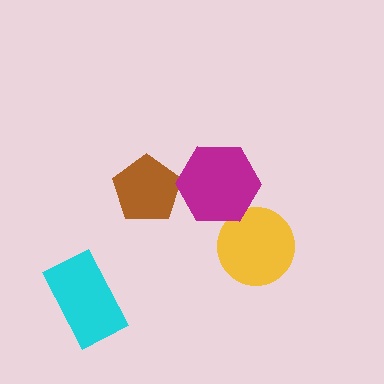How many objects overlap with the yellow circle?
1 object overlaps with the yellow circle.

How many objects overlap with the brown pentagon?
0 objects overlap with the brown pentagon.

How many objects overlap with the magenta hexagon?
1 object overlaps with the magenta hexagon.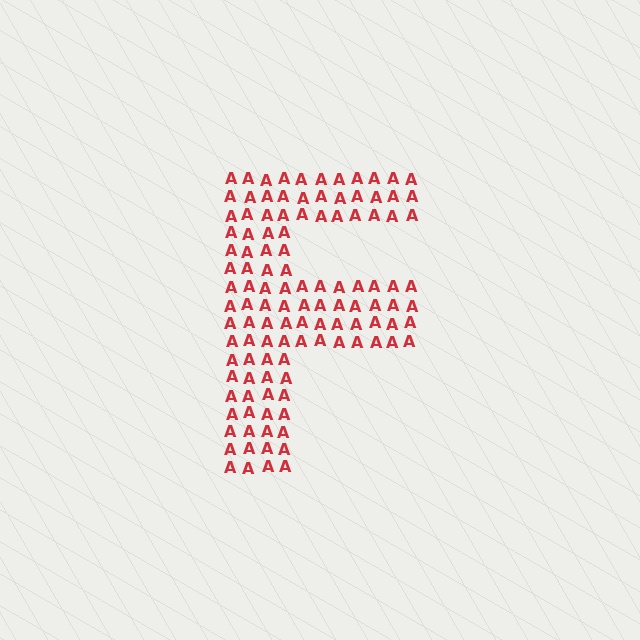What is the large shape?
The large shape is the letter F.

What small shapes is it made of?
It is made of small letter A's.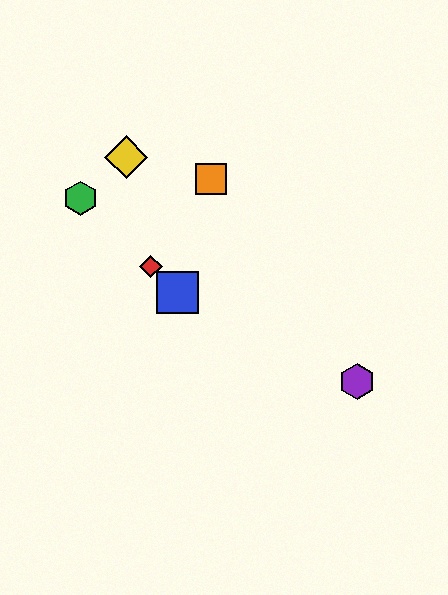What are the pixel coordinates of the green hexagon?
The green hexagon is at (81, 198).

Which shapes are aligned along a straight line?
The red diamond, the blue square, the green hexagon are aligned along a straight line.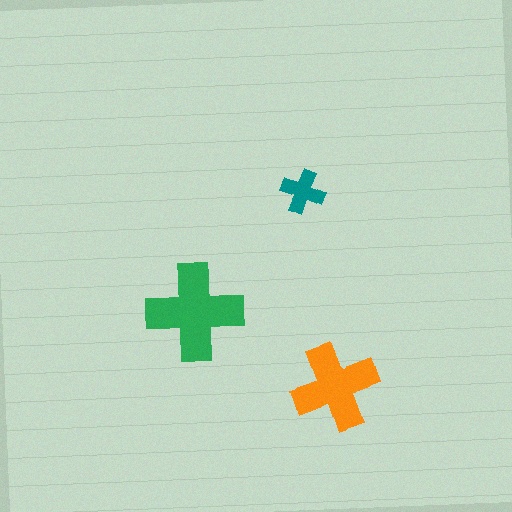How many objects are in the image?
There are 3 objects in the image.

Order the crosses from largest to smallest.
the green one, the orange one, the teal one.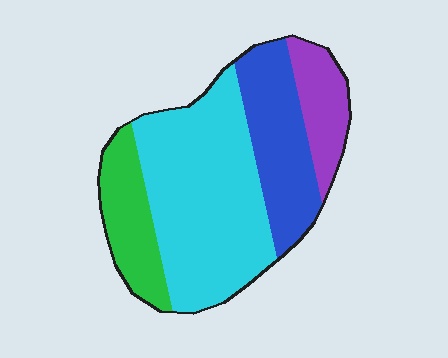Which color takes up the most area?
Cyan, at roughly 50%.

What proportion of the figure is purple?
Purple takes up about one eighth (1/8) of the figure.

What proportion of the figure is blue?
Blue takes up about one quarter (1/4) of the figure.